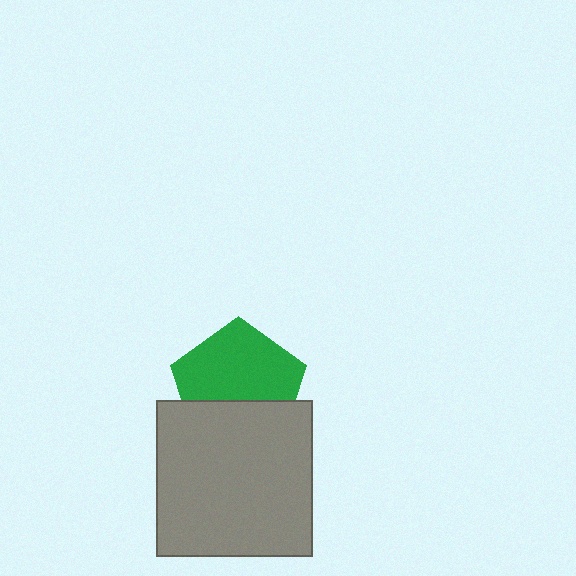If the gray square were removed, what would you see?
You would see the complete green pentagon.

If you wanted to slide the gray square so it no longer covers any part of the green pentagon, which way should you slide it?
Slide it down — that is the most direct way to separate the two shapes.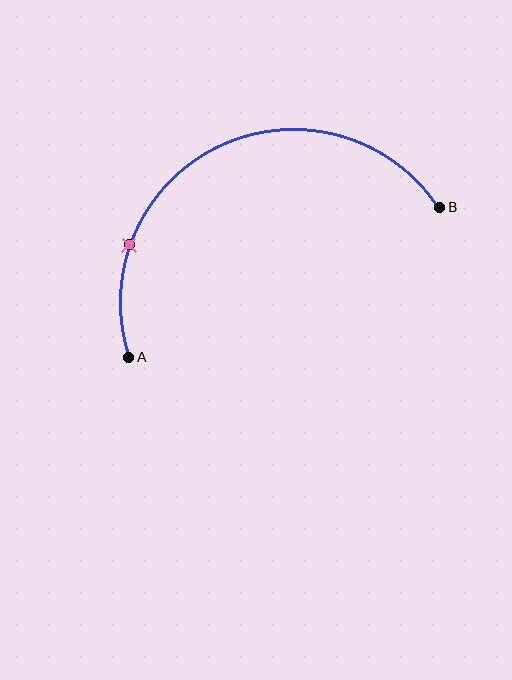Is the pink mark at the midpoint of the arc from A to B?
No. The pink mark lies on the arc but is closer to endpoint A. The arc midpoint would be at the point on the curve equidistant along the arc from both A and B.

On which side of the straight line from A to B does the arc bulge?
The arc bulges above the straight line connecting A and B.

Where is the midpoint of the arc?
The arc midpoint is the point on the curve farthest from the straight line joining A and B. It sits above that line.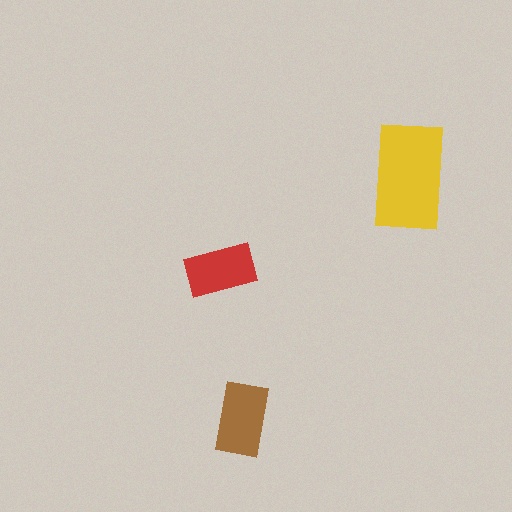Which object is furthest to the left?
The red rectangle is leftmost.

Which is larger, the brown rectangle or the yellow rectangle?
The yellow one.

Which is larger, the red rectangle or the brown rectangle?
The brown one.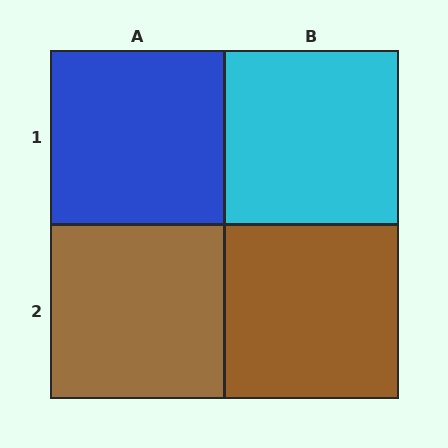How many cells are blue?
1 cell is blue.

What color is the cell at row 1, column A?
Blue.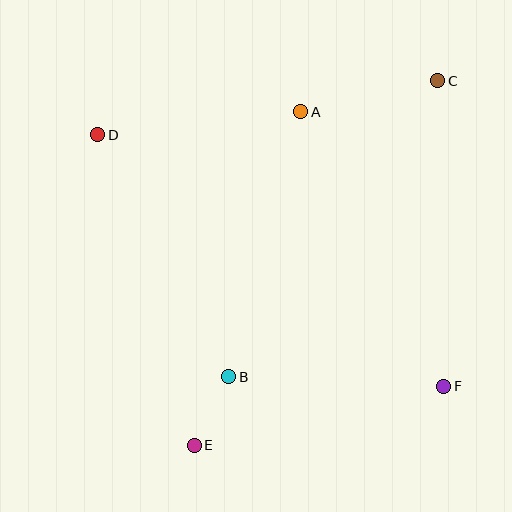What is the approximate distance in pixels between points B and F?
The distance between B and F is approximately 215 pixels.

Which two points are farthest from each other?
Points C and E are farthest from each other.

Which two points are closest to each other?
Points B and E are closest to each other.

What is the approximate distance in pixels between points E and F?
The distance between E and F is approximately 256 pixels.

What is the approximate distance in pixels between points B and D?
The distance between B and D is approximately 275 pixels.